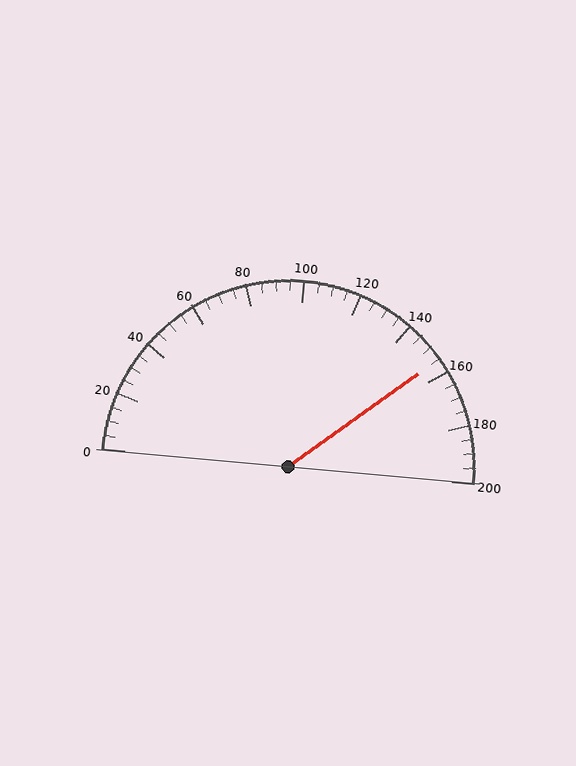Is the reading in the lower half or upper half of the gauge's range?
The reading is in the upper half of the range (0 to 200).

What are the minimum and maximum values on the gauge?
The gauge ranges from 0 to 200.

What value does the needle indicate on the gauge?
The needle indicates approximately 155.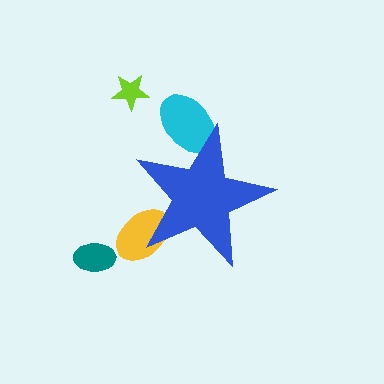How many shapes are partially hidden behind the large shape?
2 shapes are partially hidden.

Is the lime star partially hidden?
No, the lime star is fully visible.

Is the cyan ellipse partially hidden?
Yes, the cyan ellipse is partially hidden behind the blue star.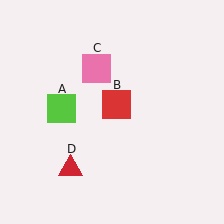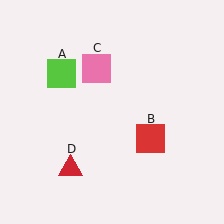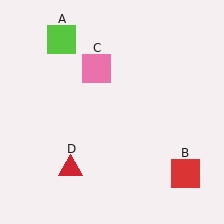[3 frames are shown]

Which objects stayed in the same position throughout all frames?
Pink square (object C) and red triangle (object D) remained stationary.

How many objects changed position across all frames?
2 objects changed position: lime square (object A), red square (object B).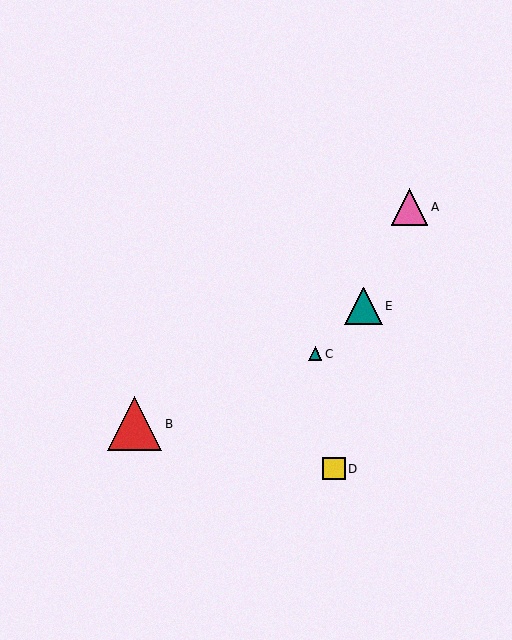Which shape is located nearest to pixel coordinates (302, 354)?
The teal triangle (labeled C) at (315, 354) is nearest to that location.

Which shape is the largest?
The red triangle (labeled B) is the largest.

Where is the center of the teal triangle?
The center of the teal triangle is at (315, 354).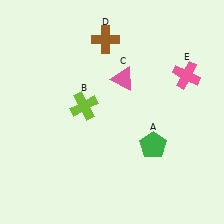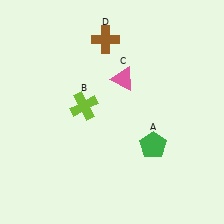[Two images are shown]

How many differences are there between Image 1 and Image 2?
There is 1 difference between the two images.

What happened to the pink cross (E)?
The pink cross (E) was removed in Image 2. It was in the top-right area of Image 1.